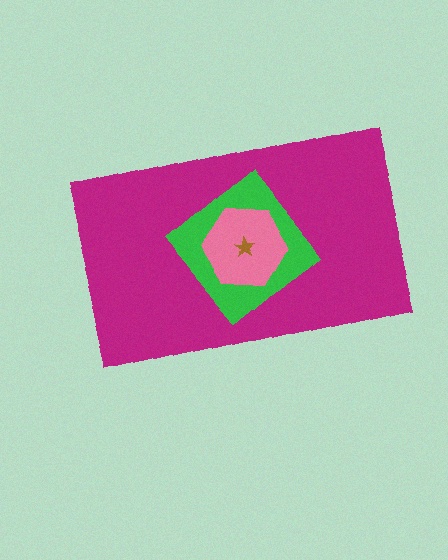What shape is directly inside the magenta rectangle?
The green diamond.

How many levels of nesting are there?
4.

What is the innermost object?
The brown star.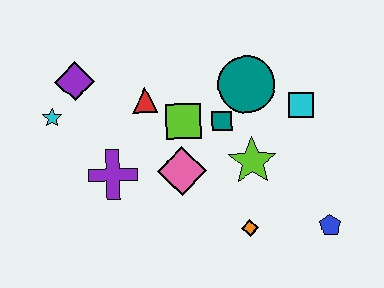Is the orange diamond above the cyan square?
No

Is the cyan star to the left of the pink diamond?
Yes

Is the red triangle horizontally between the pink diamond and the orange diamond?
No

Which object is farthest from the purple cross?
The blue pentagon is farthest from the purple cross.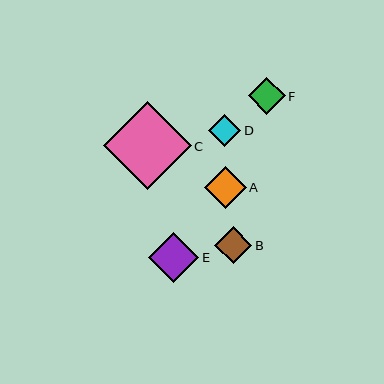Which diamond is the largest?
Diamond C is the largest with a size of approximately 88 pixels.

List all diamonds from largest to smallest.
From largest to smallest: C, E, A, B, F, D.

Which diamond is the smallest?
Diamond D is the smallest with a size of approximately 32 pixels.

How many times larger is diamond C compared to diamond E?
Diamond C is approximately 1.8 times the size of diamond E.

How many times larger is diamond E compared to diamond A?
Diamond E is approximately 1.2 times the size of diamond A.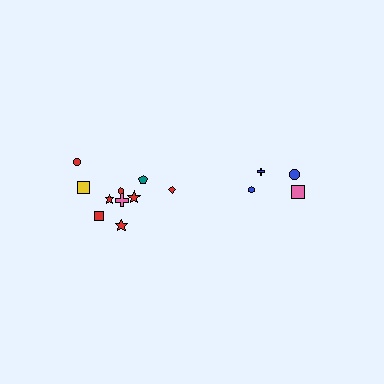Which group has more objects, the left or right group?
The left group.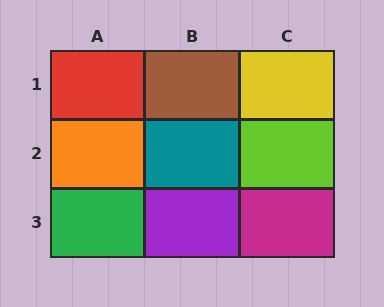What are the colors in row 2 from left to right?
Orange, teal, lime.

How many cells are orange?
1 cell is orange.